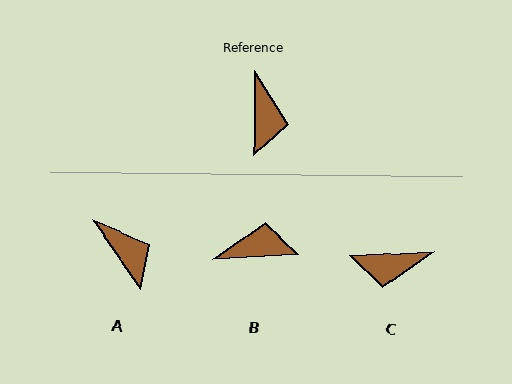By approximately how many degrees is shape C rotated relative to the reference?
Approximately 87 degrees clockwise.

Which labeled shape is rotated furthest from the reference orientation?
B, about 94 degrees away.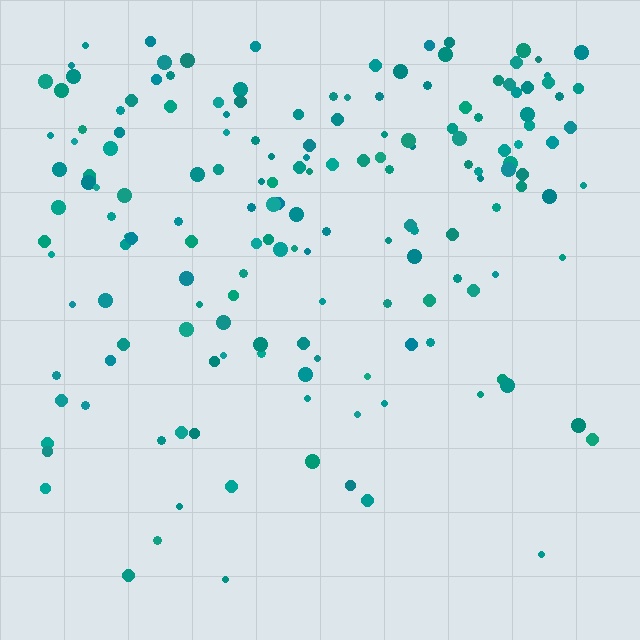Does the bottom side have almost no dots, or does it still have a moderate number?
Still a moderate number, just noticeably fewer than the top.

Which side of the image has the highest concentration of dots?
The top.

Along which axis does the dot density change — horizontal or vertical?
Vertical.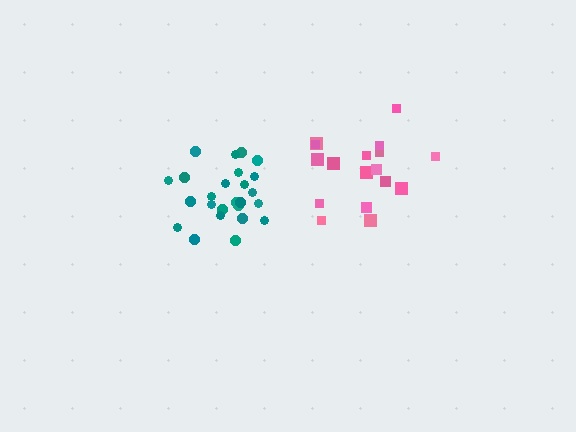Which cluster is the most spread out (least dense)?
Pink.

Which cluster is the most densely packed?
Teal.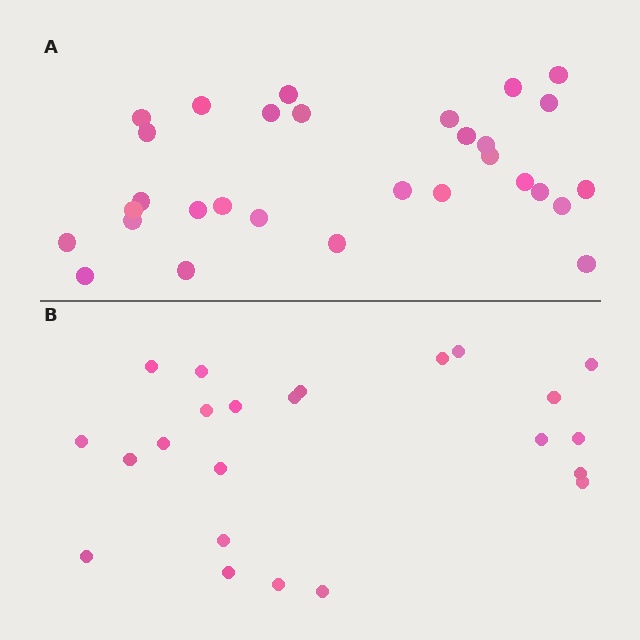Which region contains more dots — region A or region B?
Region A (the top region) has more dots.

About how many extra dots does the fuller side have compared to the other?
Region A has roughly 8 or so more dots than region B.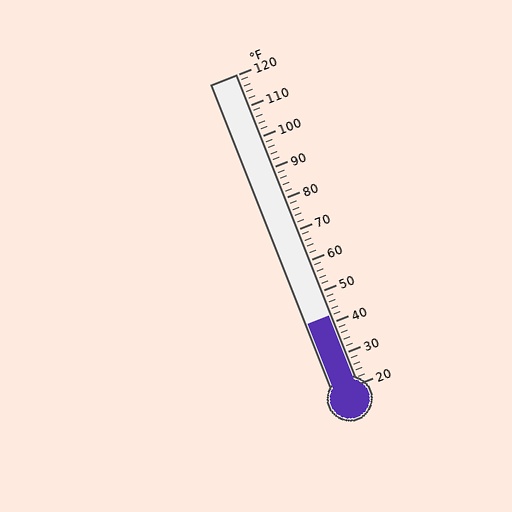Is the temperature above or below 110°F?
The temperature is below 110°F.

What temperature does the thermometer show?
The thermometer shows approximately 42°F.